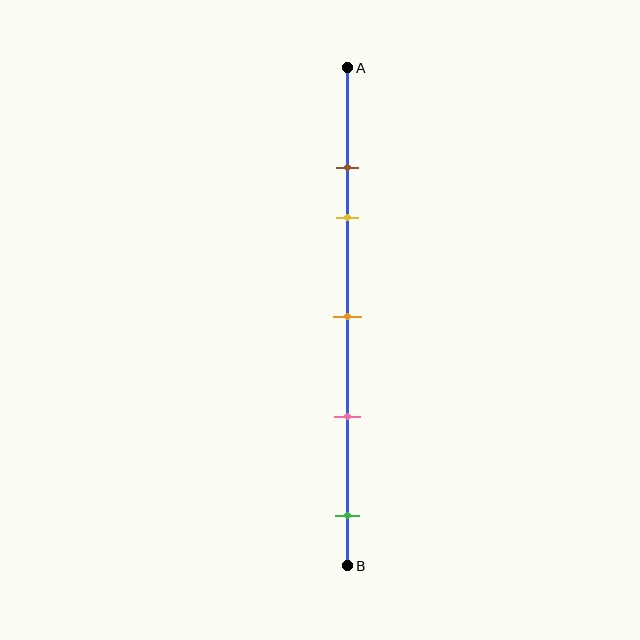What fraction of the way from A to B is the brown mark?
The brown mark is approximately 20% (0.2) of the way from A to B.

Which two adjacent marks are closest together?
The brown and yellow marks are the closest adjacent pair.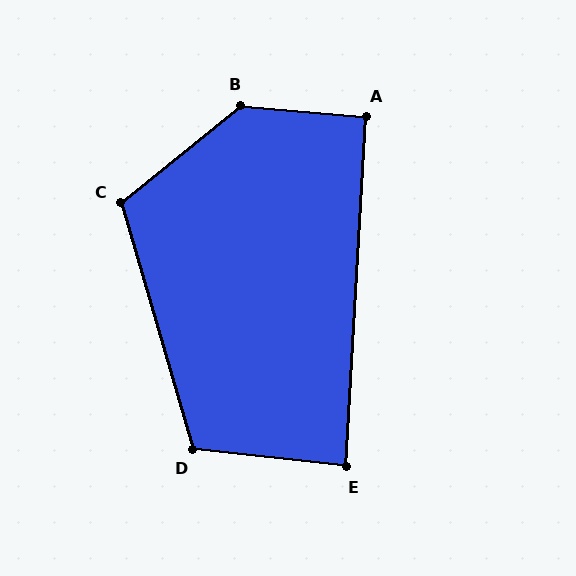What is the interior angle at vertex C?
Approximately 113 degrees (obtuse).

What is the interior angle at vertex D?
Approximately 112 degrees (obtuse).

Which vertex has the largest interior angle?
B, at approximately 136 degrees.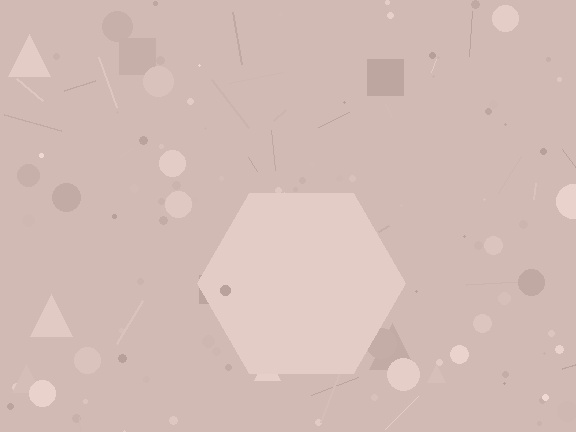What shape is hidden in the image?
A hexagon is hidden in the image.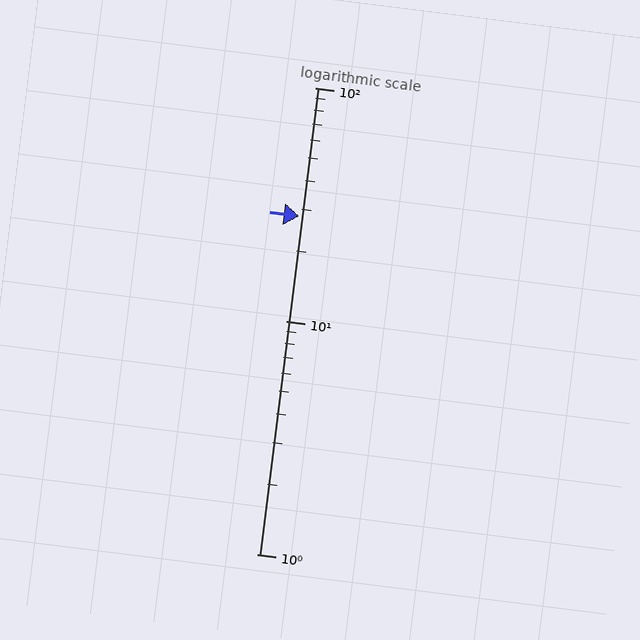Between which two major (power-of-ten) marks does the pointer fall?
The pointer is between 10 and 100.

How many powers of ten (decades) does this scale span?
The scale spans 2 decades, from 1 to 100.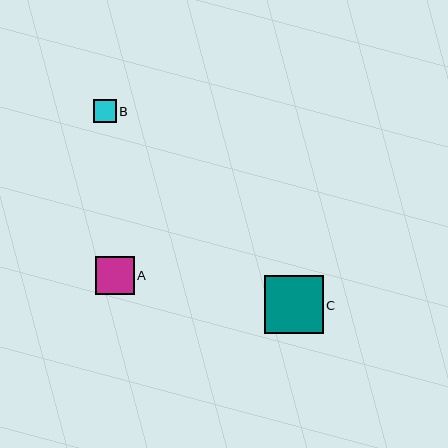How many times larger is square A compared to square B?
Square A is approximately 1.7 times the size of square B.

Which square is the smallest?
Square B is the smallest with a size of approximately 23 pixels.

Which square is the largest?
Square C is the largest with a size of approximately 58 pixels.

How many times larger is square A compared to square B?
Square A is approximately 1.7 times the size of square B.